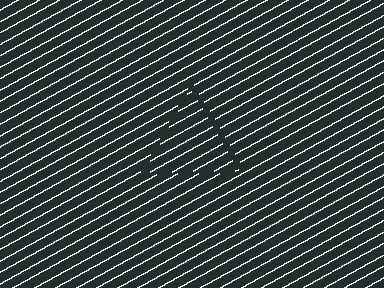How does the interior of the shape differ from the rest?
The interior of the shape contains the same grating, shifted by half a period — the contour is defined by the phase discontinuity where line-ends from the inner and outer gratings abut.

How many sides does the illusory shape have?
3 sides — the line-ends trace a triangle.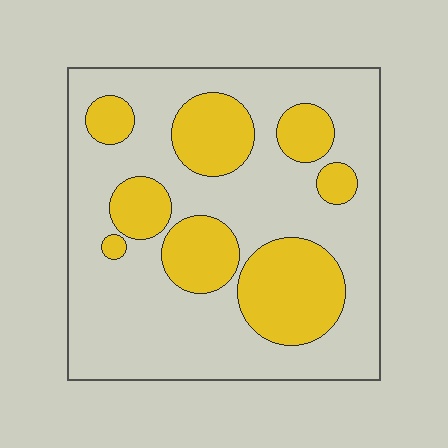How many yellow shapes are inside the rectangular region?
8.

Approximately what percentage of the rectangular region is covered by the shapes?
Approximately 30%.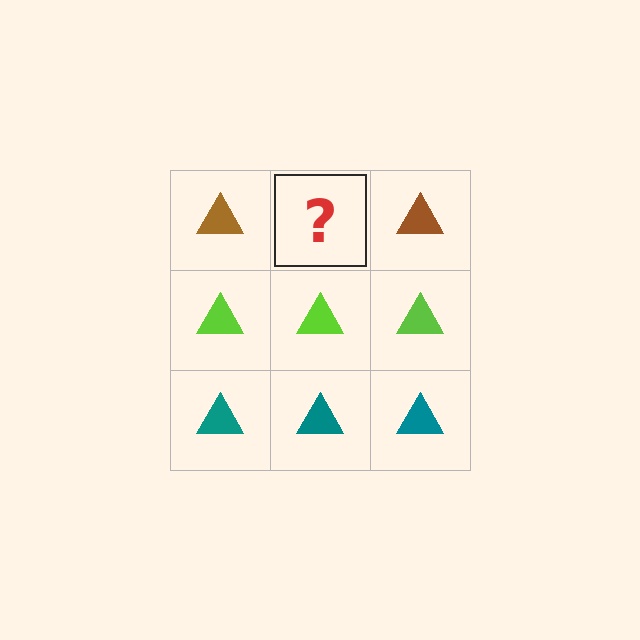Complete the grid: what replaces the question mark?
The question mark should be replaced with a brown triangle.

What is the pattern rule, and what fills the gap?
The rule is that each row has a consistent color. The gap should be filled with a brown triangle.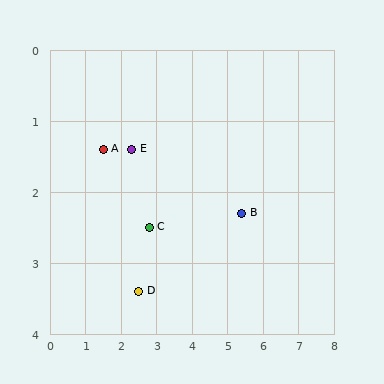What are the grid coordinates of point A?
Point A is at approximately (1.5, 1.4).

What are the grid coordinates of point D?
Point D is at approximately (2.5, 3.4).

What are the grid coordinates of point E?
Point E is at approximately (2.3, 1.4).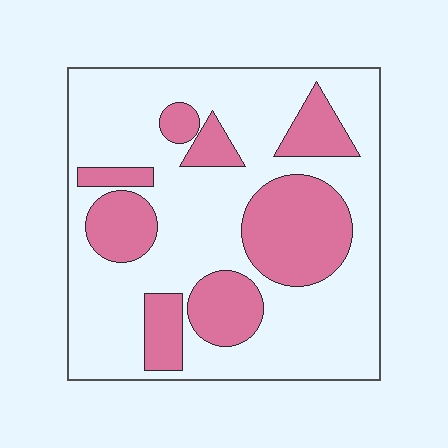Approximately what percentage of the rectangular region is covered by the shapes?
Approximately 30%.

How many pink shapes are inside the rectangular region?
8.